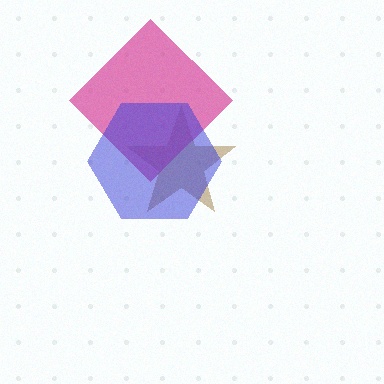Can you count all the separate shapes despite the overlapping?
Yes, there are 3 separate shapes.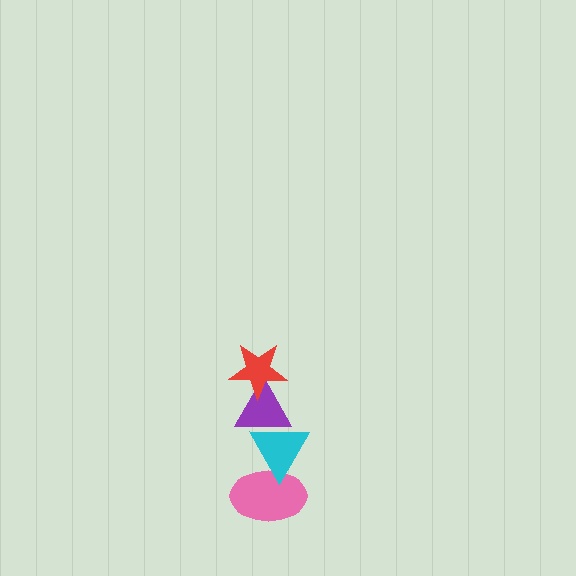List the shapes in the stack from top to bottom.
From top to bottom: the red star, the purple triangle, the cyan triangle, the pink ellipse.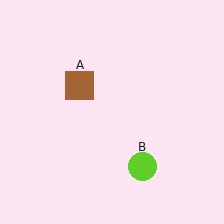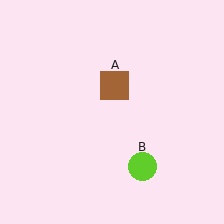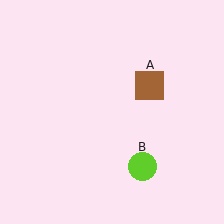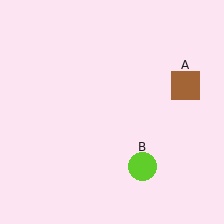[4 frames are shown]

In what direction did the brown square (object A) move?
The brown square (object A) moved right.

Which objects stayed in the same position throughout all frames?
Lime circle (object B) remained stationary.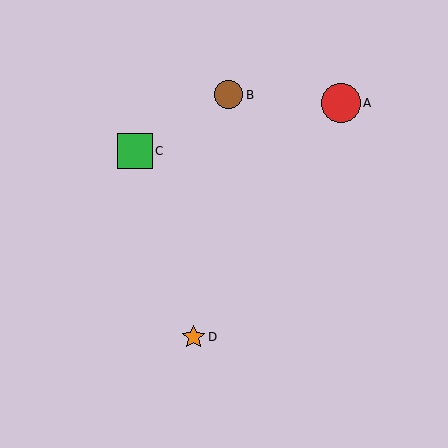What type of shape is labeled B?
Shape B is a brown circle.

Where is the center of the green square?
The center of the green square is at (135, 151).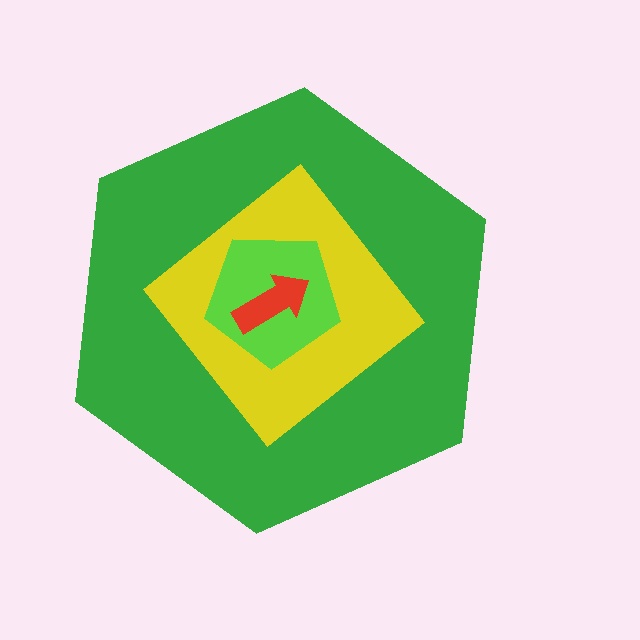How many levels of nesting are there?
4.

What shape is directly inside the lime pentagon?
The red arrow.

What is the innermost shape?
The red arrow.